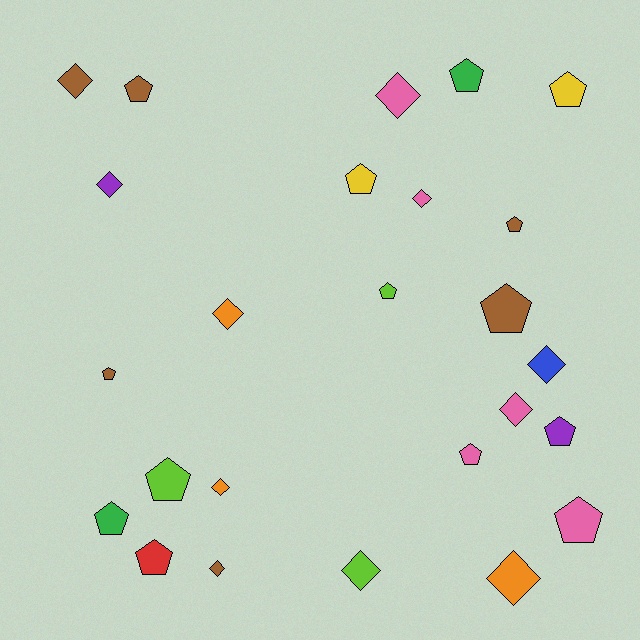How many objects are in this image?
There are 25 objects.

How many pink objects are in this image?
There are 5 pink objects.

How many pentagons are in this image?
There are 14 pentagons.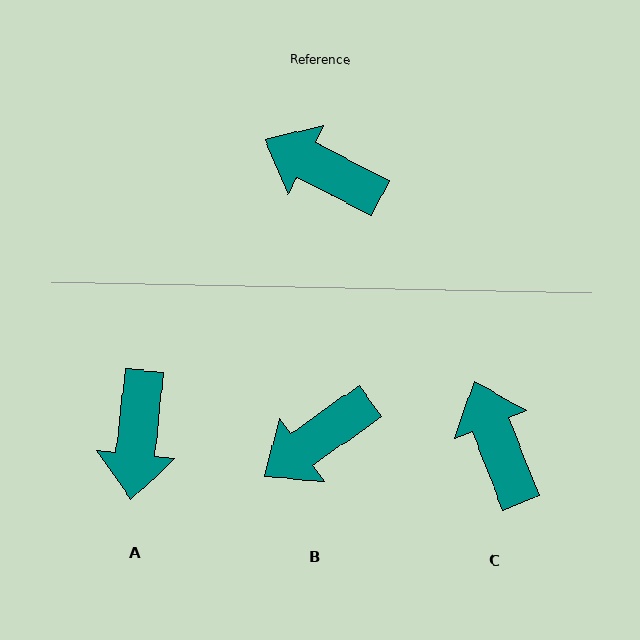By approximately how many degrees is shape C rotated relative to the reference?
Approximately 42 degrees clockwise.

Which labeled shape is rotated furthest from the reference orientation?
A, about 111 degrees away.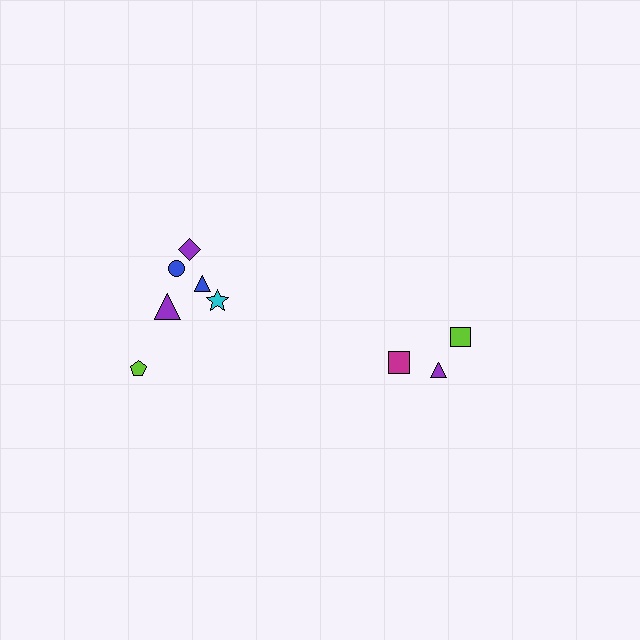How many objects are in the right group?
There are 3 objects.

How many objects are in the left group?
There are 6 objects.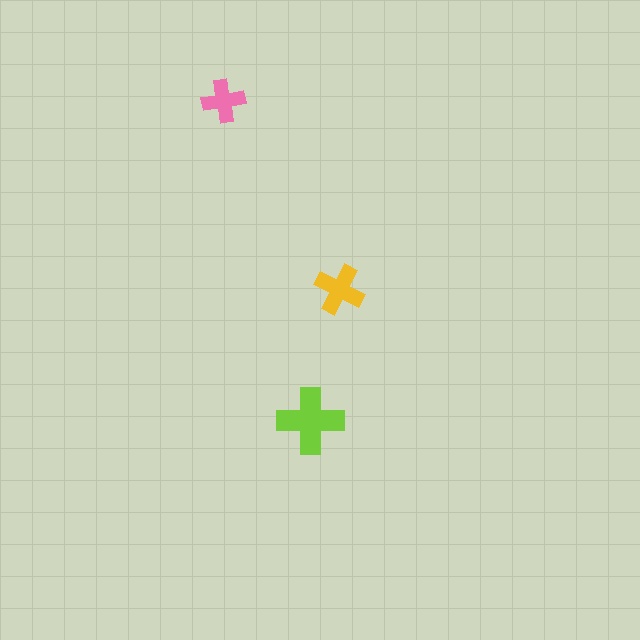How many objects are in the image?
There are 3 objects in the image.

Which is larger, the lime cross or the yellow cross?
The lime one.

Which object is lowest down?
The lime cross is bottommost.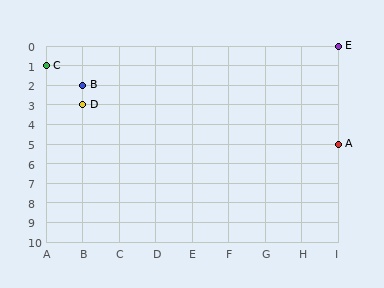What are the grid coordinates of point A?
Point A is at grid coordinates (I, 5).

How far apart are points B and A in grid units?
Points B and A are 7 columns and 3 rows apart (about 7.6 grid units diagonally).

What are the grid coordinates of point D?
Point D is at grid coordinates (B, 3).